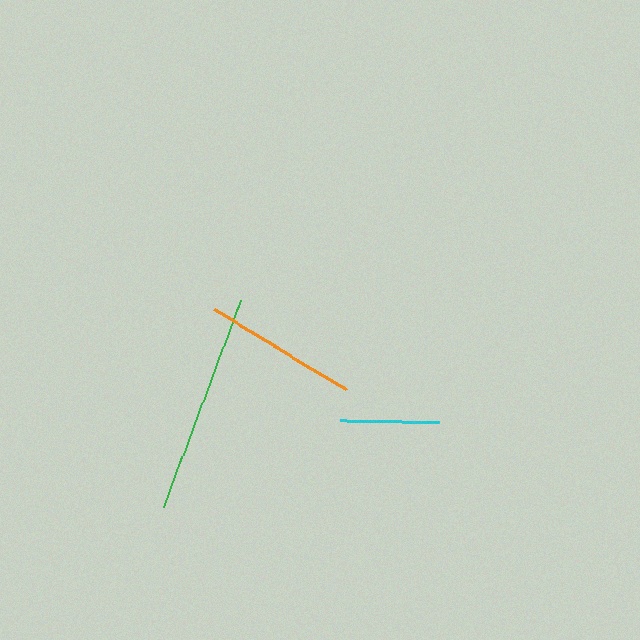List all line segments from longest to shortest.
From longest to shortest: green, orange, cyan.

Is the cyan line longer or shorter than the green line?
The green line is longer than the cyan line.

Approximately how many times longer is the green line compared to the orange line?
The green line is approximately 1.4 times the length of the orange line.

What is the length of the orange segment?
The orange segment is approximately 154 pixels long.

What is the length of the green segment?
The green segment is approximately 221 pixels long.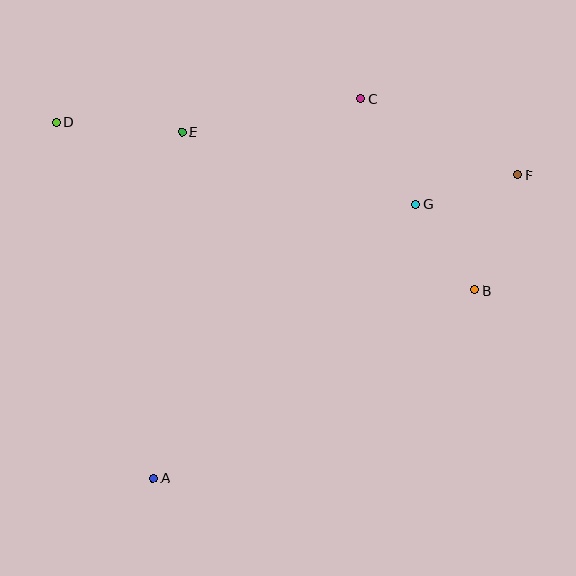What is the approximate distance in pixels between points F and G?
The distance between F and G is approximately 106 pixels.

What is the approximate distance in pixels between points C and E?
The distance between C and E is approximately 183 pixels.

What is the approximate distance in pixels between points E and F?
The distance between E and F is approximately 338 pixels.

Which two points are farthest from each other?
Points A and F are farthest from each other.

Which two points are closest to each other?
Points B and G are closest to each other.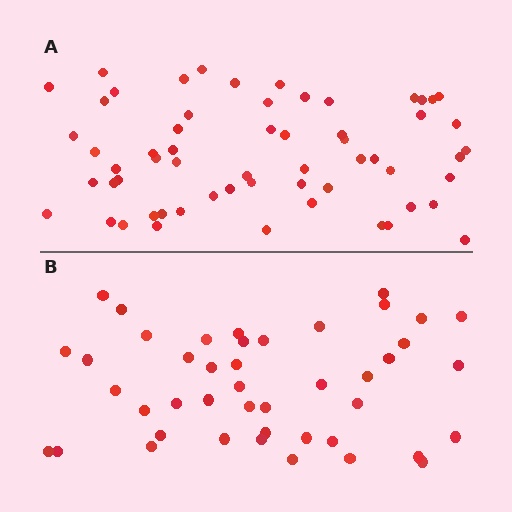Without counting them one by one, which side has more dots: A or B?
Region A (the top region) has more dots.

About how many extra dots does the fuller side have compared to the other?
Region A has approximately 15 more dots than region B.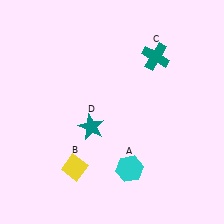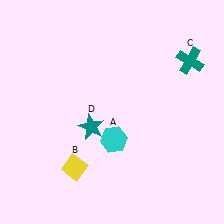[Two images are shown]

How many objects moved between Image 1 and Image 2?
2 objects moved between the two images.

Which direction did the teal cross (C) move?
The teal cross (C) moved right.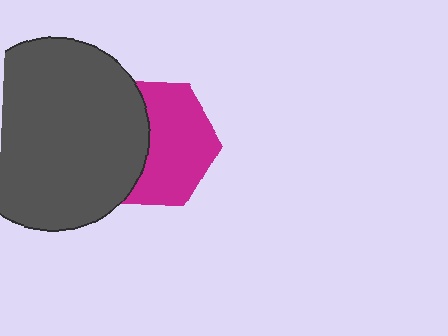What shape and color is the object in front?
The object in front is a dark gray circle.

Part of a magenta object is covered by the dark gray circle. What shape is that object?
It is a hexagon.